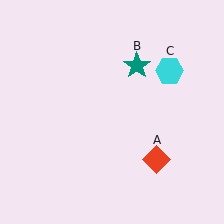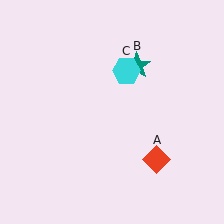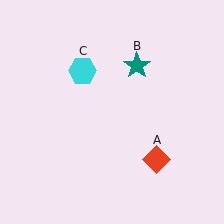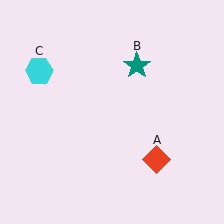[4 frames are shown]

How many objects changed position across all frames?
1 object changed position: cyan hexagon (object C).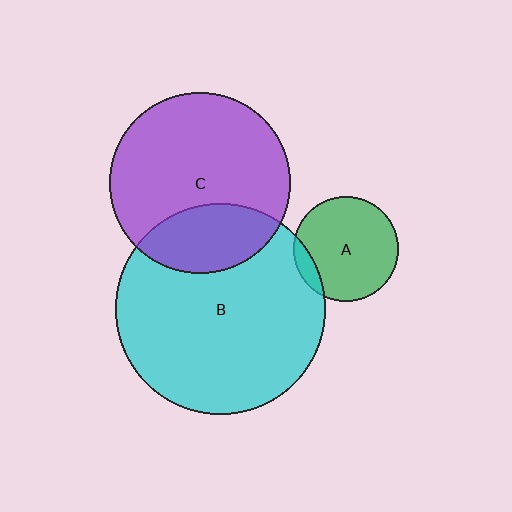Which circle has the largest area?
Circle B (cyan).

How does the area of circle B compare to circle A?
Approximately 4.0 times.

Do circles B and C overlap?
Yes.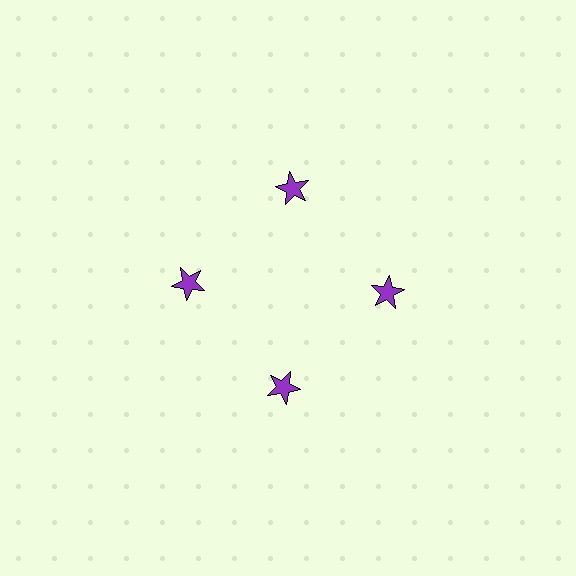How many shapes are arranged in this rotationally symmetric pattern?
There are 4 shapes, arranged in 4 groups of 1.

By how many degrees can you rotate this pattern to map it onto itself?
The pattern maps onto itself every 90 degrees of rotation.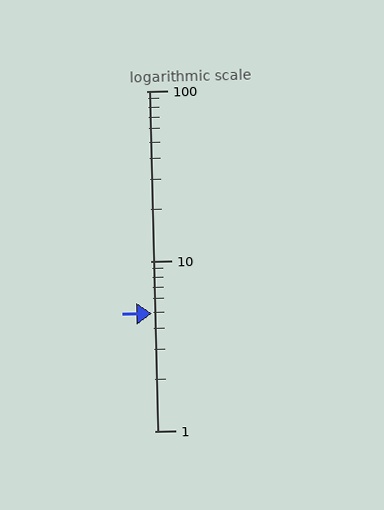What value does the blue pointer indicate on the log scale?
The pointer indicates approximately 4.9.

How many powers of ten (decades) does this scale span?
The scale spans 2 decades, from 1 to 100.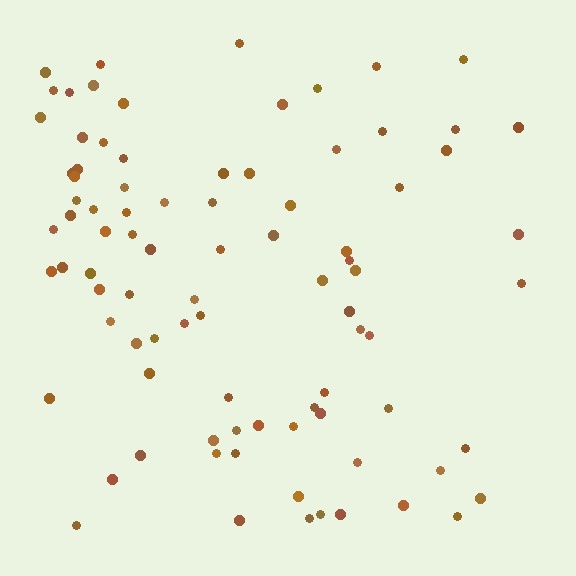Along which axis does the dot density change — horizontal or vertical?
Horizontal.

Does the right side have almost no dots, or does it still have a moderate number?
Still a moderate number, just noticeably fewer than the left.